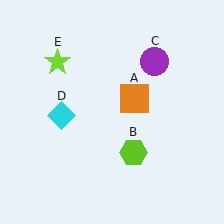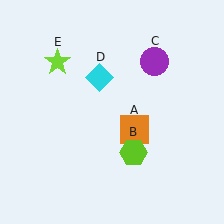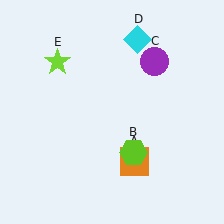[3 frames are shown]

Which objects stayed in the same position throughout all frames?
Lime hexagon (object B) and purple circle (object C) and lime star (object E) remained stationary.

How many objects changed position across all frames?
2 objects changed position: orange square (object A), cyan diamond (object D).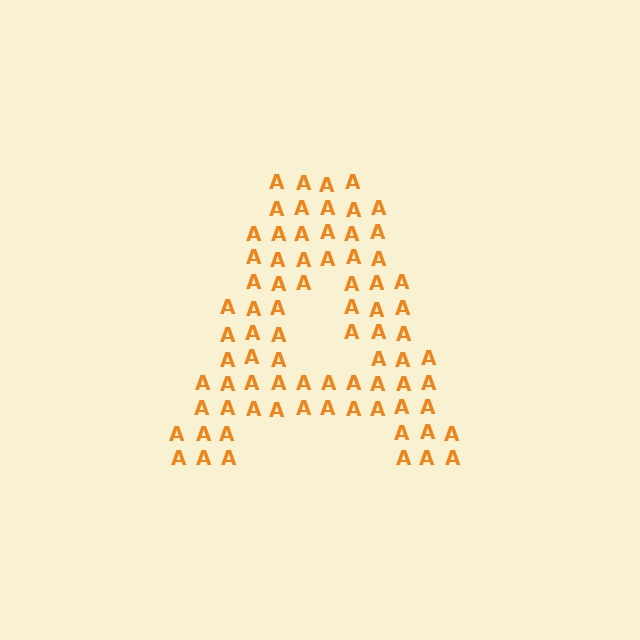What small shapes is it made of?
It is made of small letter A's.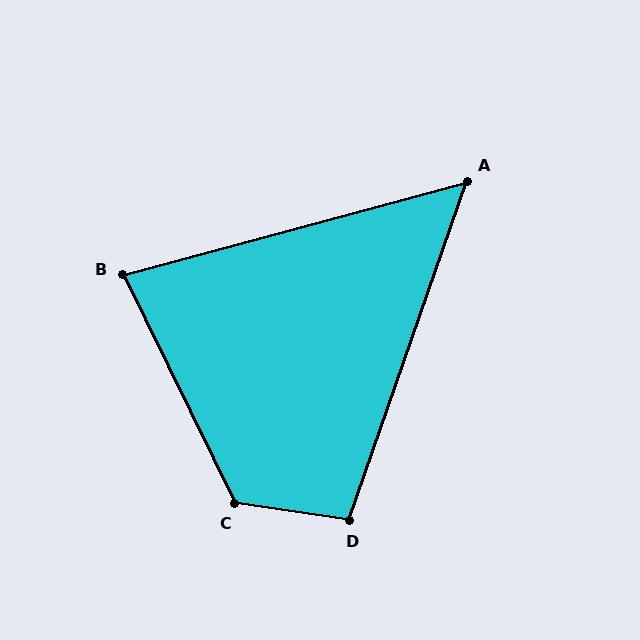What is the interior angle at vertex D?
Approximately 101 degrees (obtuse).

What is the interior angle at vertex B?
Approximately 79 degrees (acute).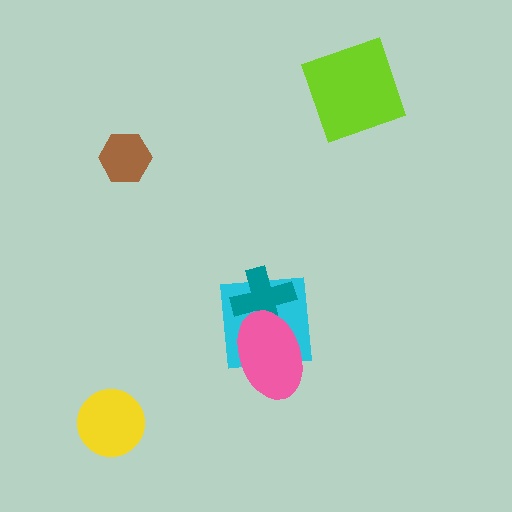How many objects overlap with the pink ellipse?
2 objects overlap with the pink ellipse.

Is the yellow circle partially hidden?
No, no other shape covers it.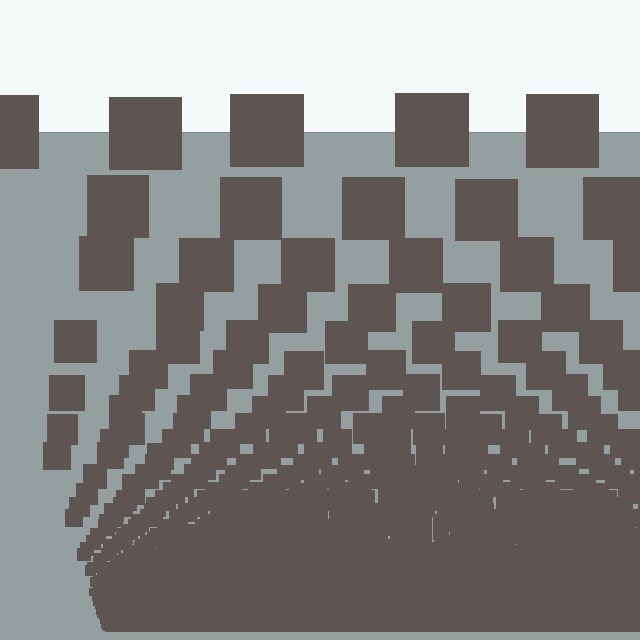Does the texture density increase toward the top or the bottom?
Density increases toward the bottom.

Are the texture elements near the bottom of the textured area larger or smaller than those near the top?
Smaller. The gradient is inverted — elements near the bottom are smaller and denser.